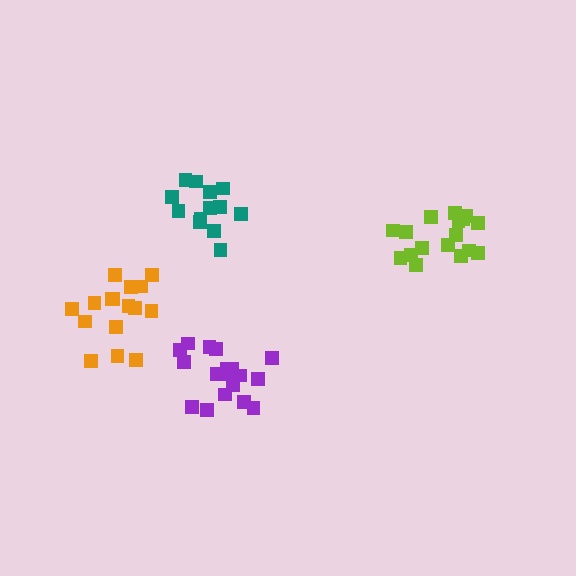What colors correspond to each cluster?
The clusters are colored: teal, lime, orange, purple.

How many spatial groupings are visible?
There are 4 spatial groupings.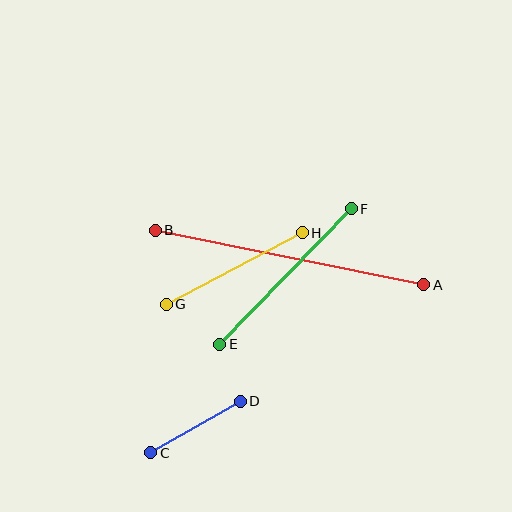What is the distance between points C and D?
The distance is approximately 103 pixels.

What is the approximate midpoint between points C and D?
The midpoint is at approximately (196, 427) pixels.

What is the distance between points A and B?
The distance is approximately 274 pixels.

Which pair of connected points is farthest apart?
Points A and B are farthest apart.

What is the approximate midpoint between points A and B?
The midpoint is at approximately (290, 258) pixels.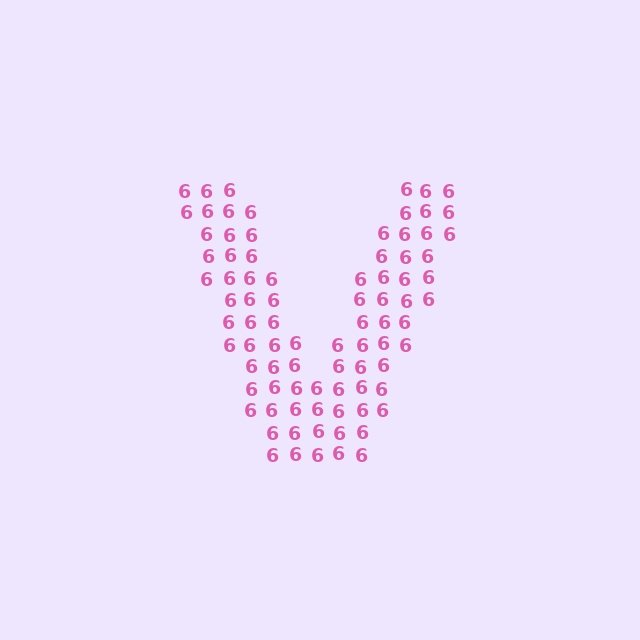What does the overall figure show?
The overall figure shows the letter V.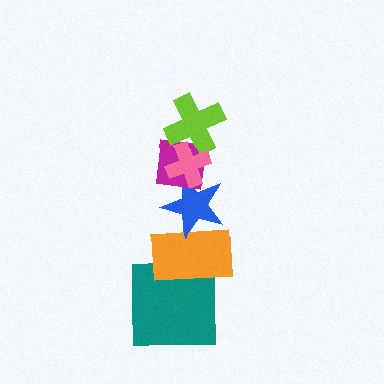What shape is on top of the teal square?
The orange rectangle is on top of the teal square.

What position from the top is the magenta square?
The magenta square is 3rd from the top.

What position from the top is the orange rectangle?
The orange rectangle is 5th from the top.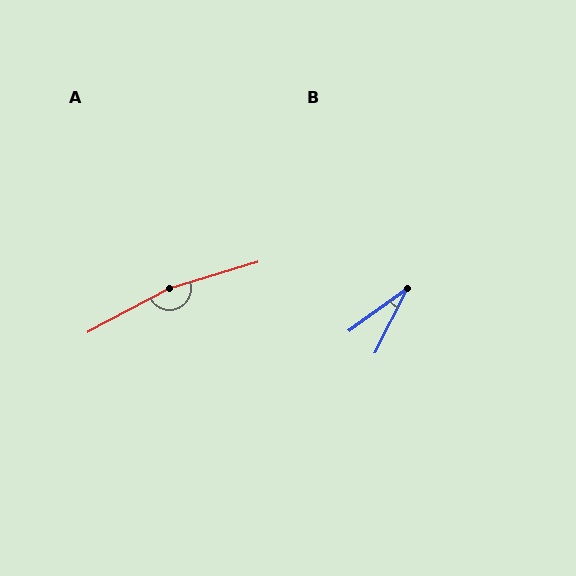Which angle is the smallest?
B, at approximately 27 degrees.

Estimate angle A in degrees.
Approximately 168 degrees.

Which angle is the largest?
A, at approximately 168 degrees.